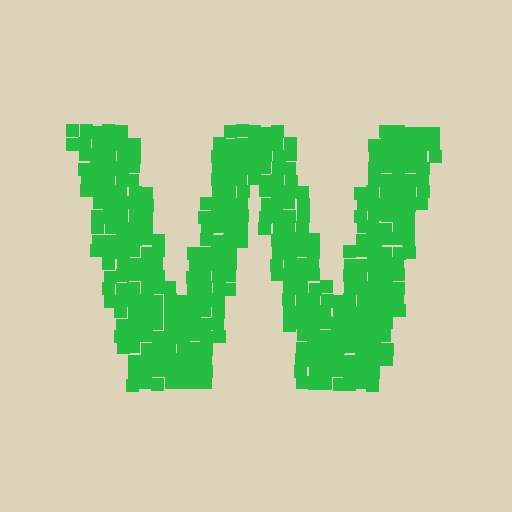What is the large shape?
The large shape is the letter W.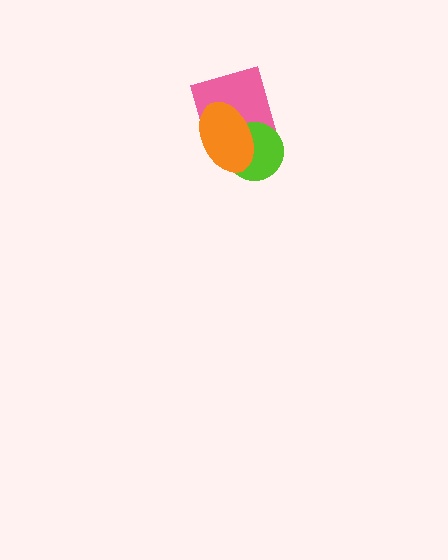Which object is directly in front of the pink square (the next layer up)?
The lime circle is directly in front of the pink square.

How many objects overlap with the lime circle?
2 objects overlap with the lime circle.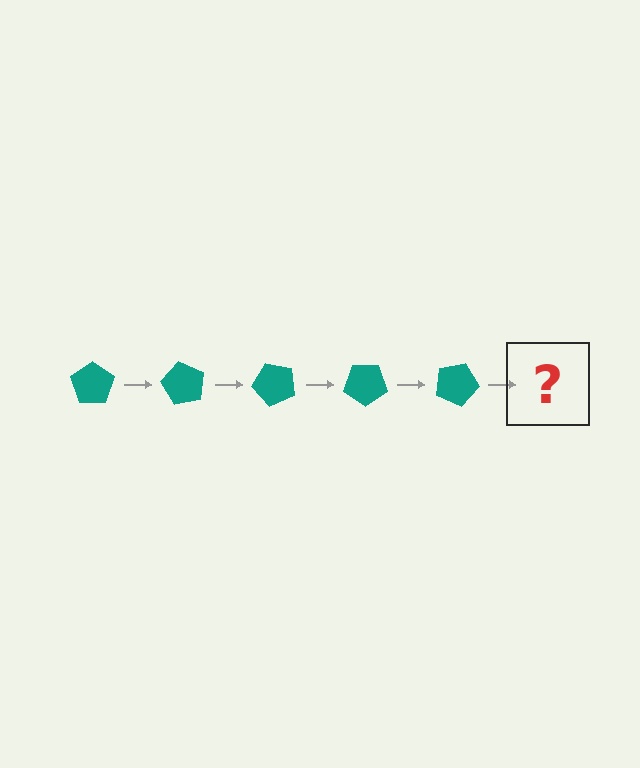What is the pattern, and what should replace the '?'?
The pattern is that the pentagon rotates 60 degrees each step. The '?' should be a teal pentagon rotated 300 degrees.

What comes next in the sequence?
The next element should be a teal pentagon rotated 300 degrees.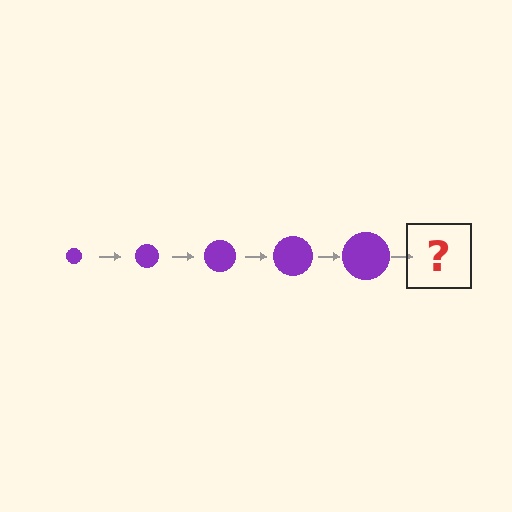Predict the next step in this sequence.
The next step is a purple circle, larger than the previous one.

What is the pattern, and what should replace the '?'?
The pattern is that the circle gets progressively larger each step. The '?' should be a purple circle, larger than the previous one.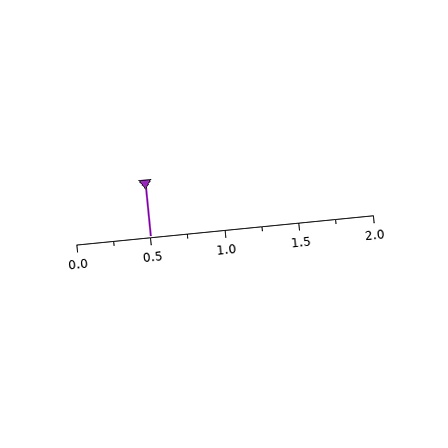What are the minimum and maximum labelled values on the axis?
The axis runs from 0.0 to 2.0.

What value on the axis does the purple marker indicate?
The marker indicates approximately 0.5.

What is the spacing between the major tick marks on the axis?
The major ticks are spaced 0.5 apart.